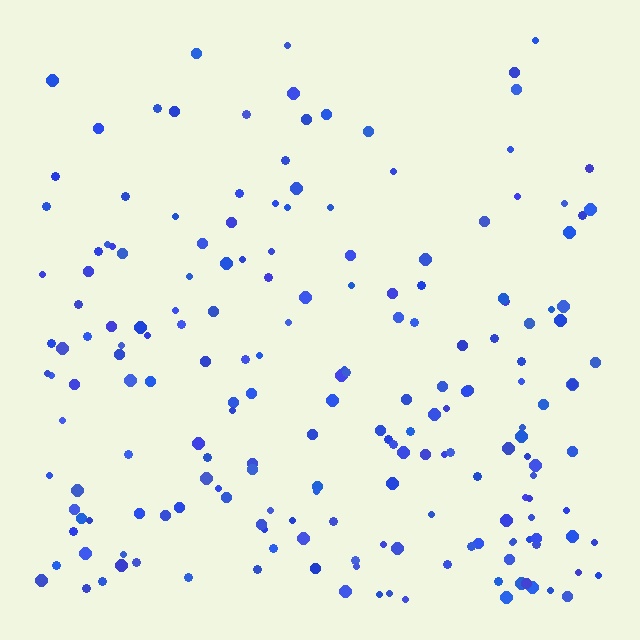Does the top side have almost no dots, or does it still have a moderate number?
Still a moderate number, just noticeably fewer than the bottom.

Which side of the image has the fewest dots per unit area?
The top.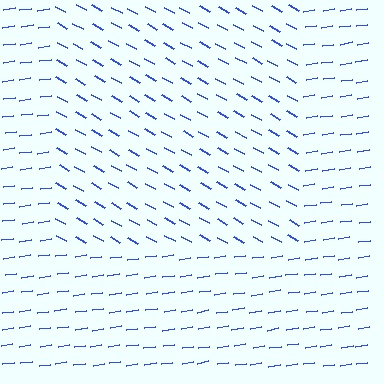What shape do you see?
I see a rectangle.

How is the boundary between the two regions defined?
The boundary is defined purely by a change in line orientation (approximately 37 degrees difference). All lines are the same color and thickness.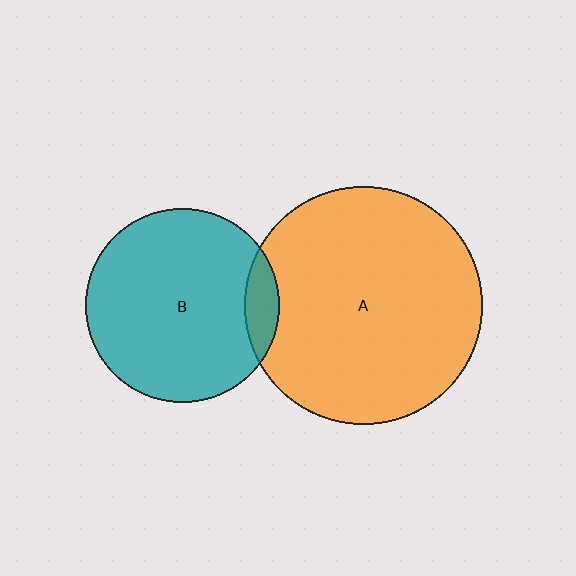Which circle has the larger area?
Circle A (orange).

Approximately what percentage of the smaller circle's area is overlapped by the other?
Approximately 10%.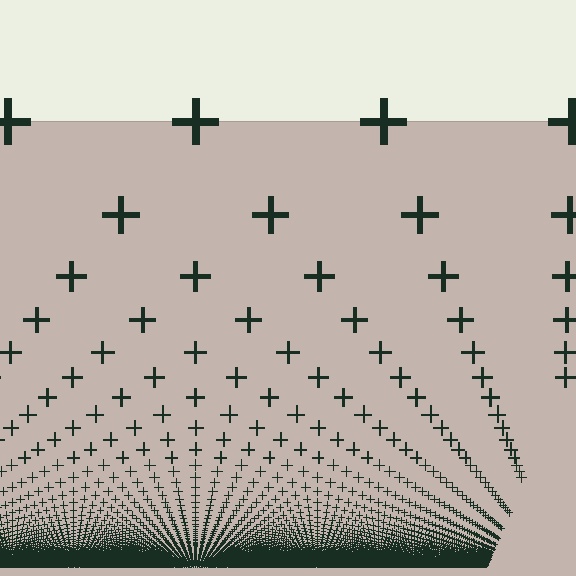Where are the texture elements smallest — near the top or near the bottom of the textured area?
Near the bottom.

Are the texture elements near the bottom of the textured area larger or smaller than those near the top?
Smaller. The gradient is inverted — elements near the bottom are smaller and denser.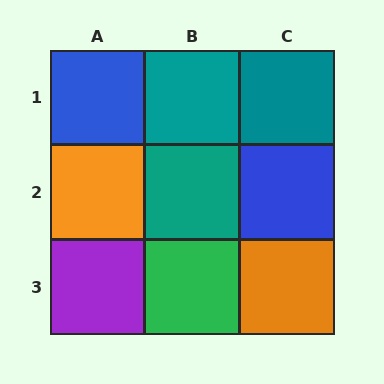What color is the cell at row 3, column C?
Orange.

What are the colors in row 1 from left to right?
Blue, teal, teal.